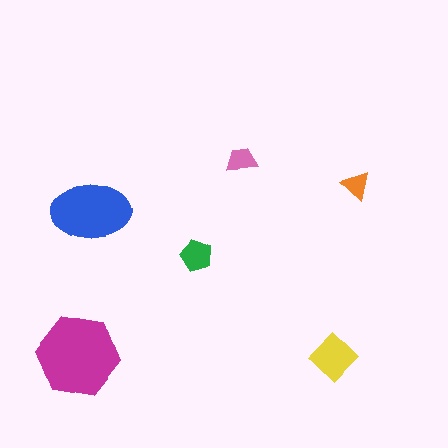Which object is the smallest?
The orange triangle.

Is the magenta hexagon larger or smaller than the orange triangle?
Larger.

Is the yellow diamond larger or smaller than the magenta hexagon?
Smaller.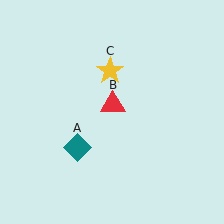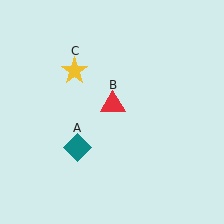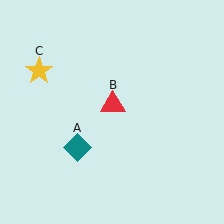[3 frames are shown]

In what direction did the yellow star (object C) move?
The yellow star (object C) moved left.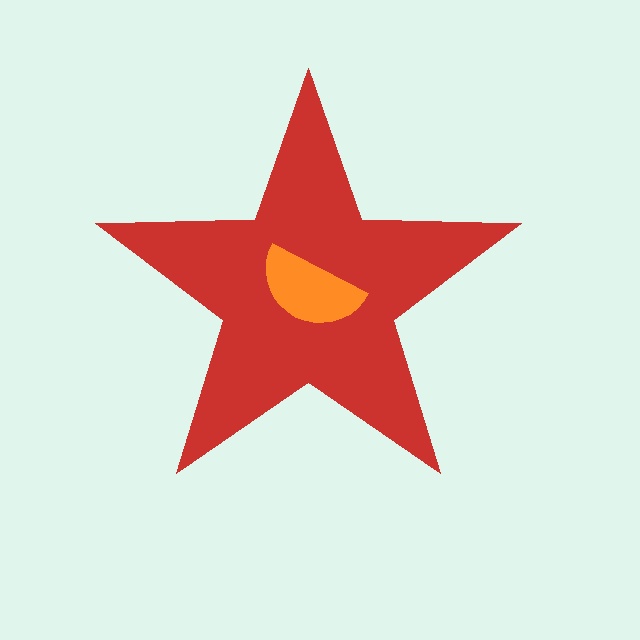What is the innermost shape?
The orange semicircle.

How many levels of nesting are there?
2.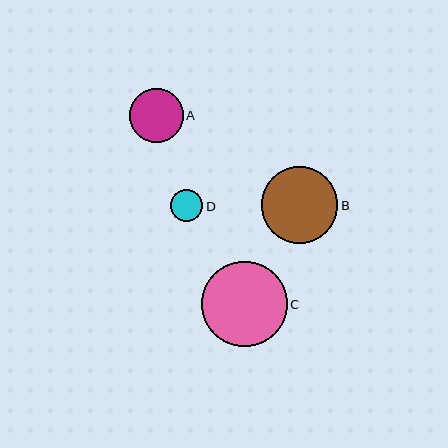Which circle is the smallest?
Circle D is the smallest with a size of approximately 32 pixels.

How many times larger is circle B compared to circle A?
Circle B is approximately 1.4 times the size of circle A.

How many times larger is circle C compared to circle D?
Circle C is approximately 2.7 times the size of circle D.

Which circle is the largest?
Circle C is the largest with a size of approximately 85 pixels.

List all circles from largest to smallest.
From largest to smallest: C, B, A, D.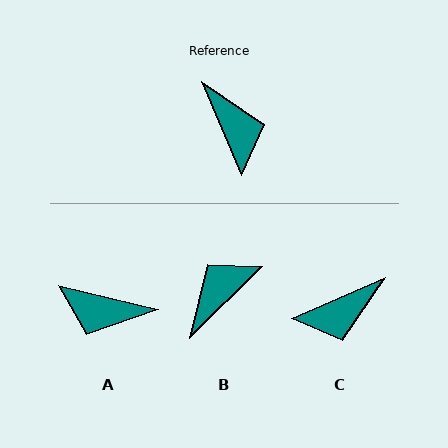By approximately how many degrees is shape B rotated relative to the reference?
Approximately 111 degrees counter-clockwise.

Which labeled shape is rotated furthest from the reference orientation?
A, about 127 degrees away.